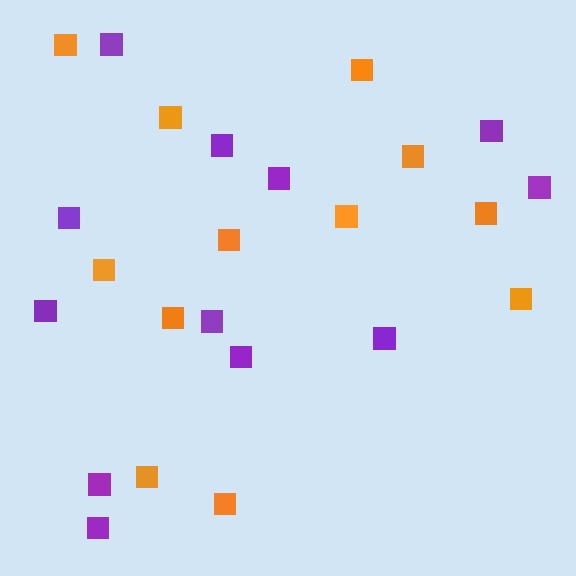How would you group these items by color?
There are 2 groups: one group of orange squares (12) and one group of purple squares (12).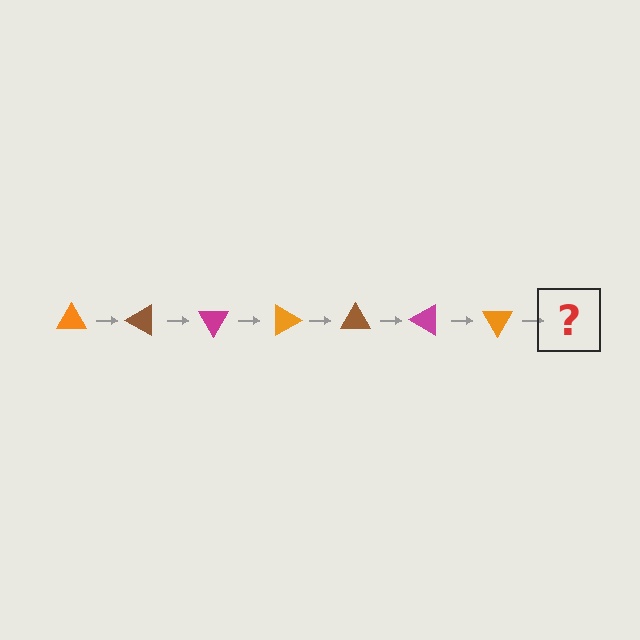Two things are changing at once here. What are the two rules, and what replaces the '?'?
The two rules are that it rotates 30 degrees each step and the color cycles through orange, brown, and magenta. The '?' should be a brown triangle, rotated 210 degrees from the start.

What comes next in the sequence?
The next element should be a brown triangle, rotated 210 degrees from the start.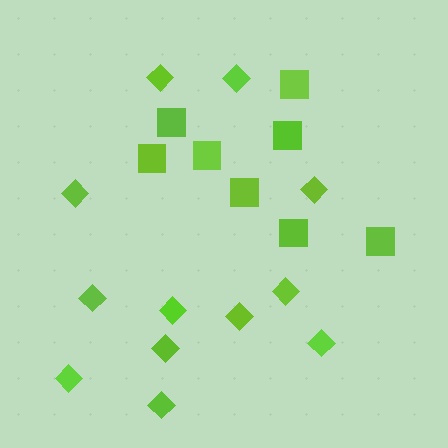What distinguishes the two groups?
There are 2 groups: one group of squares (8) and one group of diamonds (12).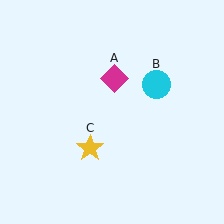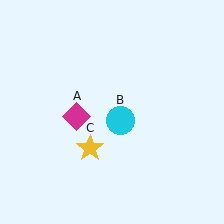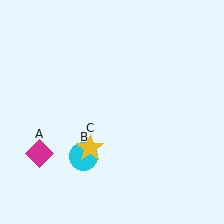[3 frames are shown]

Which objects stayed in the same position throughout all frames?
Yellow star (object C) remained stationary.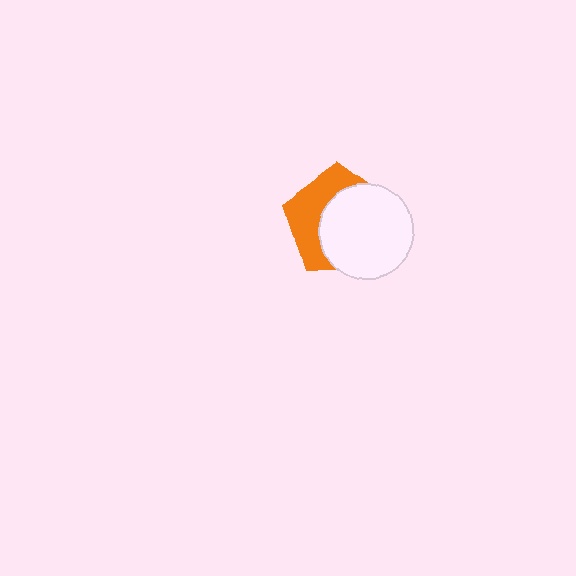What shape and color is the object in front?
The object in front is a white circle.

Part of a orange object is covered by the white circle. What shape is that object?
It is a pentagon.